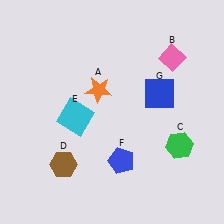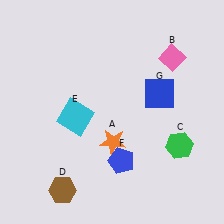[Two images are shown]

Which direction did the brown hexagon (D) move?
The brown hexagon (D) moved down.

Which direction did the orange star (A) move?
The orange star (A) moved down.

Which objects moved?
The objects that moved are: the orange star (A), the brown hexagon (D).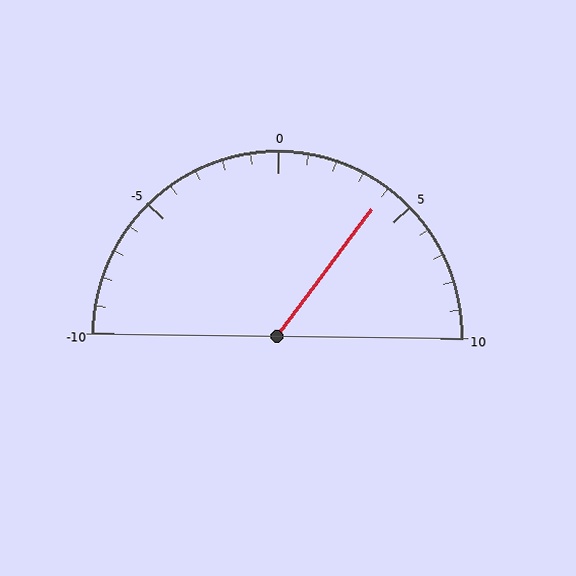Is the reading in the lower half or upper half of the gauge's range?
The reading is in the upper half of the range (-10 to 10).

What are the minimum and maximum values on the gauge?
The gauge ranges from -10 to 10.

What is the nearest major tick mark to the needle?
The nearest major tick mark is 5.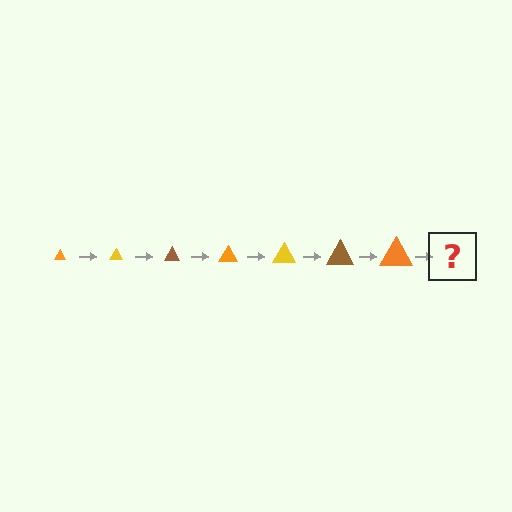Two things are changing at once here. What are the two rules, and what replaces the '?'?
The two rules are that the triangle grows larger each step and the color cycles through orange, yellow, and brown. The '?' should be a yellow triangle, larger than the previous one.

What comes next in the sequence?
The next element should be a yellow triangle, larger than the previous one.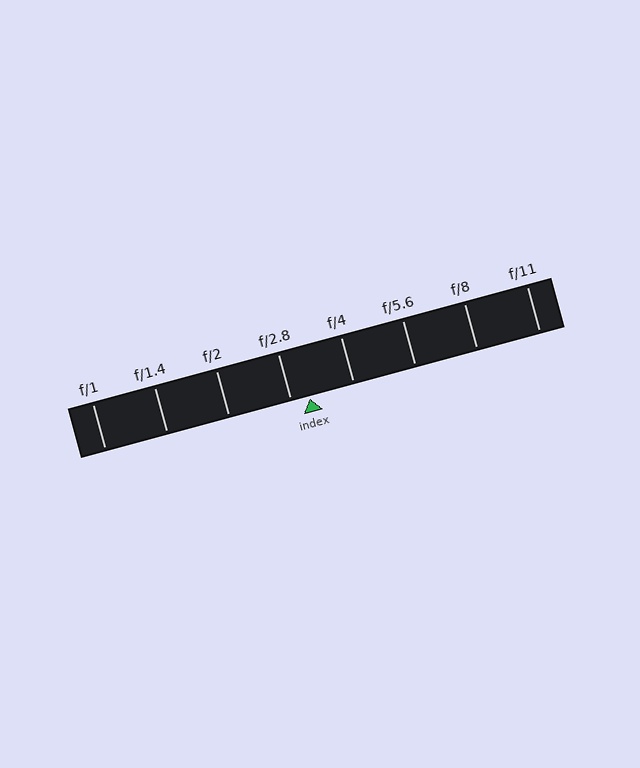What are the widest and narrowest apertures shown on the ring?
The widest aperture shown is f/1 and the narrowest is f/11.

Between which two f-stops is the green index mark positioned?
The index mark is between f/2.8 and f/4.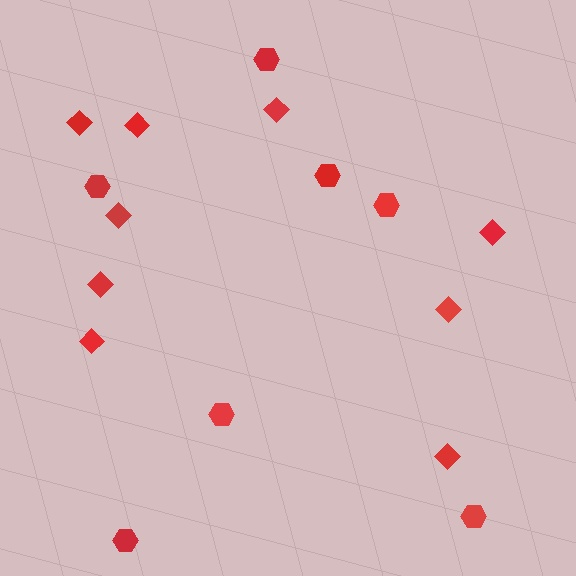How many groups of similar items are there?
There are 2 groups: one group of diamonds (9) and one group of hexagons (7).